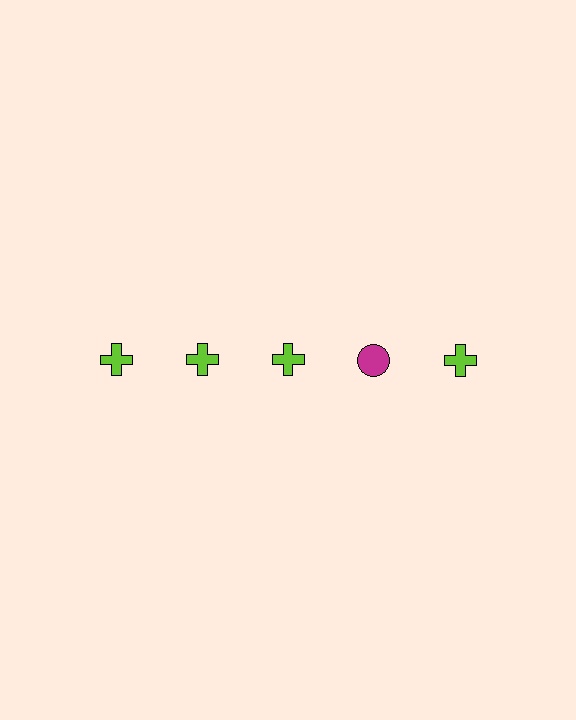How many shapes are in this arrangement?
There are 5 shapes arranged in a grid pattern.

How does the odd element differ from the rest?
It differs in both color (magenta instead of lime) and shape (circle instead of cross).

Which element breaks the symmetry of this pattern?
The magenta circle in the top row, second from right column breaks the symmetry. All other shapes are lime crosses.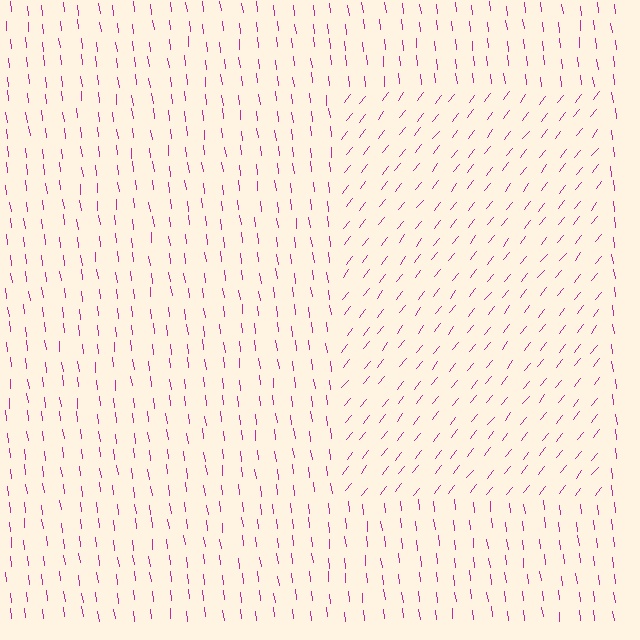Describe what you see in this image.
The image is filled with small magenta line segments. A rectangle region in the image has lines oriented differently from the surrounding lines, creating a visible texture boundary.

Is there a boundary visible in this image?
Yes, there is a texture boundary formed by a change in line orientation.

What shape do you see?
I see a rectangle.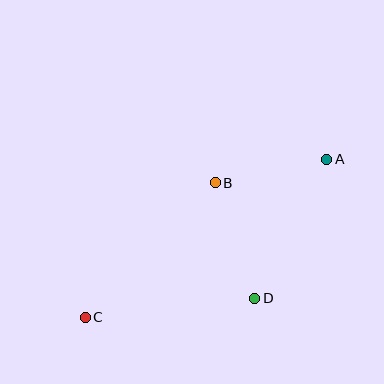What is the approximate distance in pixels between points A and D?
The distance between A and D is approximately 156 pixels.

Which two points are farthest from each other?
Points A and C are farthest from each other.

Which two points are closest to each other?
Points A and B are closest to each other.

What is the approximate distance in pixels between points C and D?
The distance between C and D is approximately 171 pixels.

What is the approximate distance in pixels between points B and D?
The distance between B and D is approximately 122 pixels.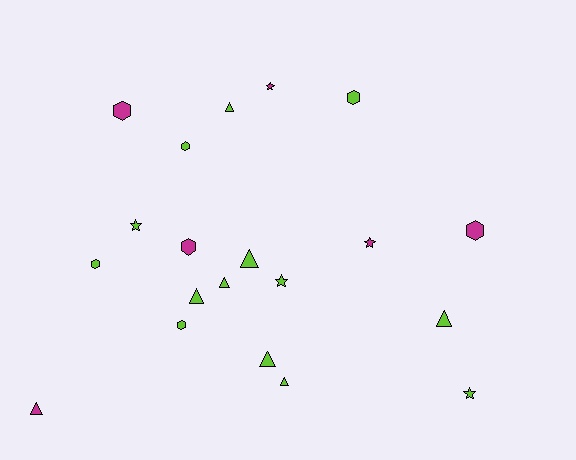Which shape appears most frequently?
Triangle, with 8 objects.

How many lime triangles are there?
There are 7 lime triangles.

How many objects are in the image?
There are 20 objects.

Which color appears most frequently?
Lime, with 14 objects.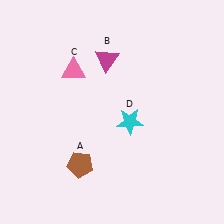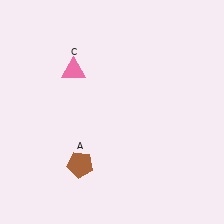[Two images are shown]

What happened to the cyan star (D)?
The cyan star (D) was removed in Image 2. It was in the bottom-right area of Image 1.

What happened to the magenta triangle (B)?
The magenta triangle (B) was removed in Image 2. It was in the top-left area of Image 1.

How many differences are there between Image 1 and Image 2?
There are 2 differences between the two images.